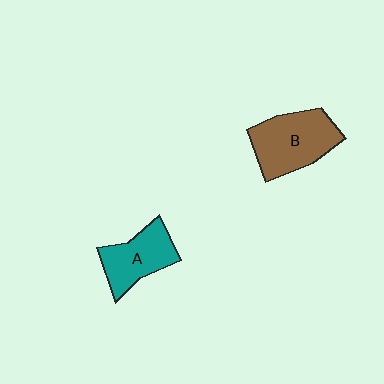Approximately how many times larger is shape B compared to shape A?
Approximately 1.3 times.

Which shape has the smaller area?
Shape A (teal).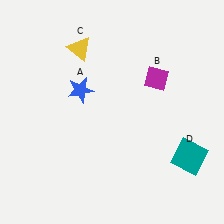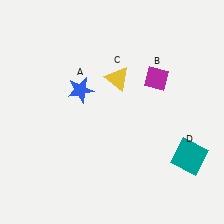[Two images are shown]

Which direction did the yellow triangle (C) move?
The yellow triangle (C) moved right.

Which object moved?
The yellow triangle (C) moved right.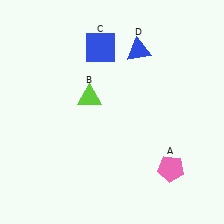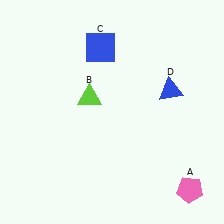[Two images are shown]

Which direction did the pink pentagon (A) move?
The pink pentagon (A) moved down.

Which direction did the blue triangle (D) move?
The blue triangle (D) moved down.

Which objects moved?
The objects that moved are: the pink pentagon (A), the blue triangle (D).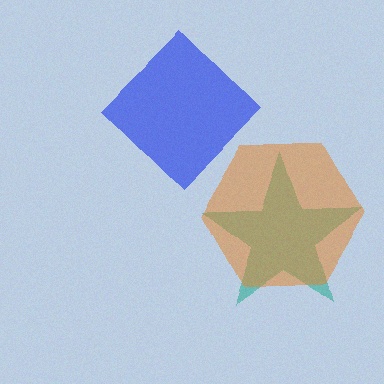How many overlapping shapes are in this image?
There are 3 overlapping shapes in the image.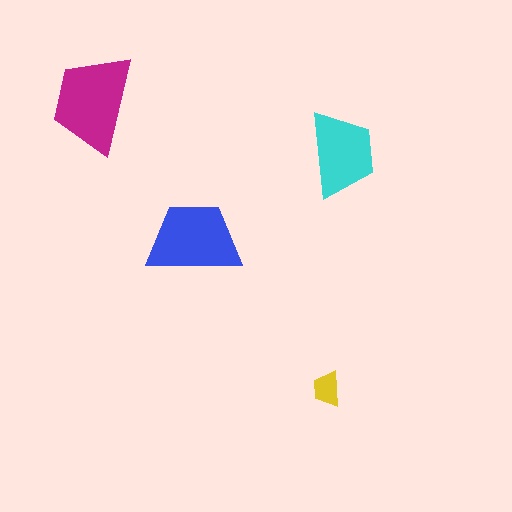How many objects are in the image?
There are 4 objects in the image.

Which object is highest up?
The magenta trapezoid is topmost.